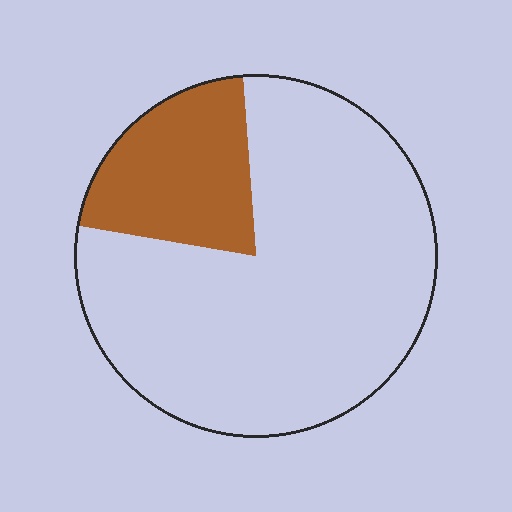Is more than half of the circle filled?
No.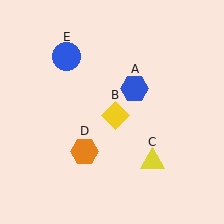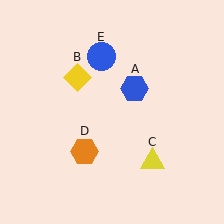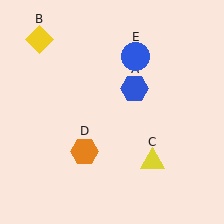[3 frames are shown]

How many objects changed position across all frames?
2 objects changed position: yellow diamond (object B), blue circle (object E).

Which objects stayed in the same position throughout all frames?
Blue hexagon (object A) and yellow triangle (object C) and orange hexagon (object D) remained stationary.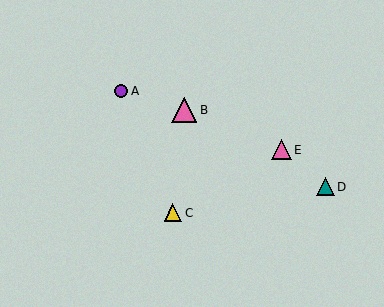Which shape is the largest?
The pink triangle (labeled B) is the largest.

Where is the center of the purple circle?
The center of the purple circle is at (121, 91).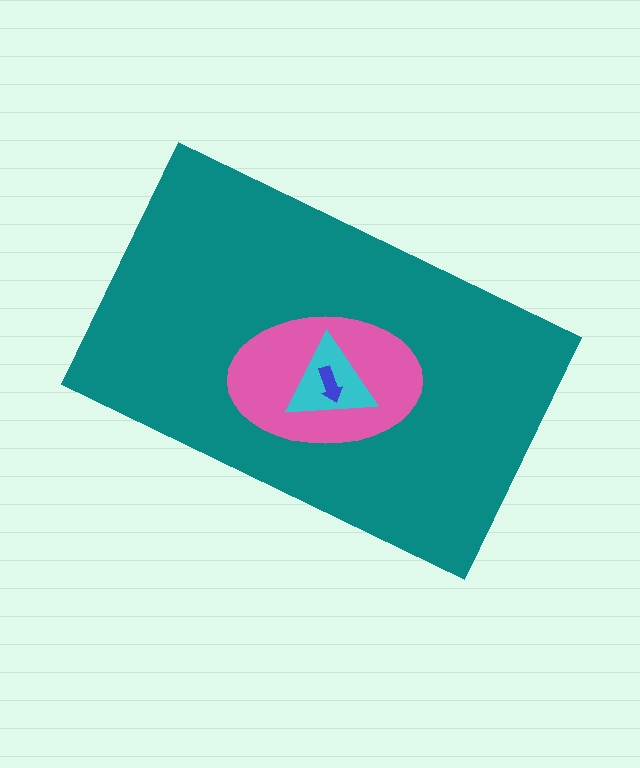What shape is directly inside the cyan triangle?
The blue arrow.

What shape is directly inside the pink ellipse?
The cyan triangle.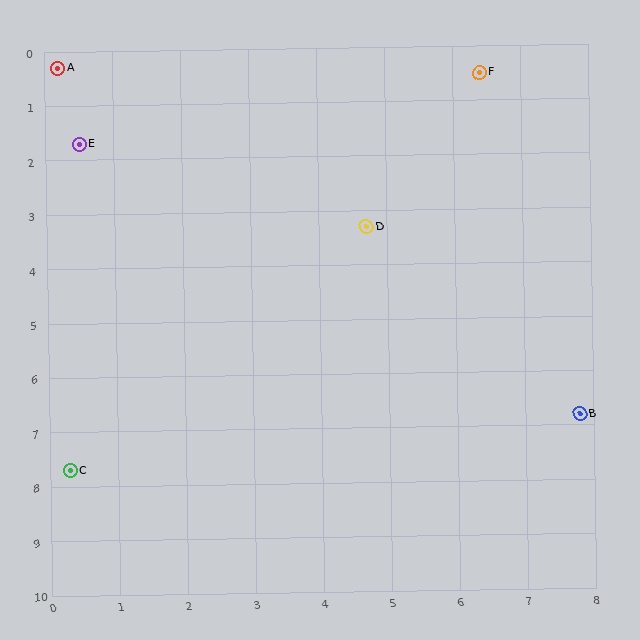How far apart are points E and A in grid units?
Points E and A are about 1.4 grid units apart.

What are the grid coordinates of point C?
Point C is at approximately (0.3, 7.7).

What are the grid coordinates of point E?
Point E is at approximately (0.5, 1.7).